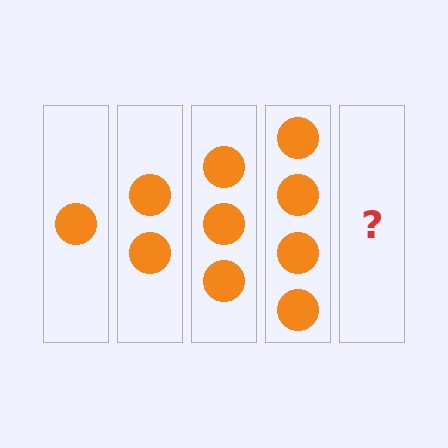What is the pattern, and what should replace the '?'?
The pattern is that each step adds one more circle. The '?' should be 5 circles.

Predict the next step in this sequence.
The next step is 5 circles.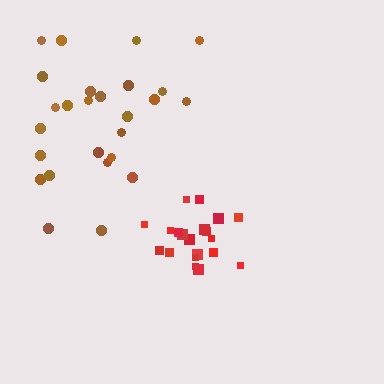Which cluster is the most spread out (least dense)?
Brown.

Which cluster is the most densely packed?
Red.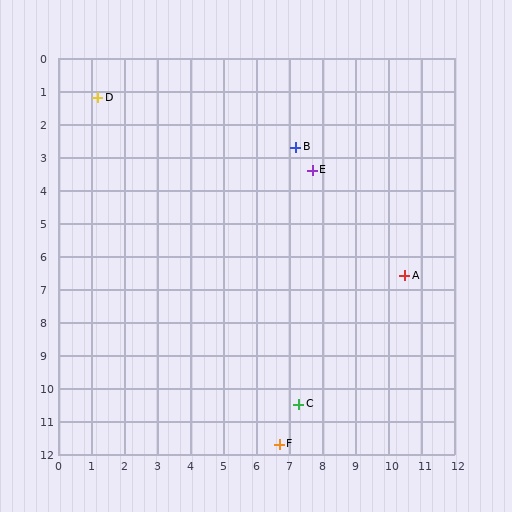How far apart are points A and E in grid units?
Points A and E are about 4.3 grid units apart.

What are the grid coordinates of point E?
Point E is at approximately (7.7, 3.4).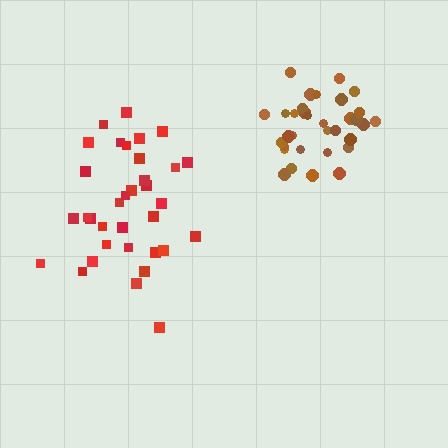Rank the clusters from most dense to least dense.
brown, red.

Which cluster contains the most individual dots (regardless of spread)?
Red (34).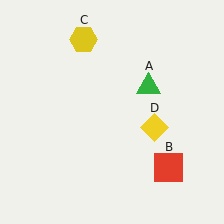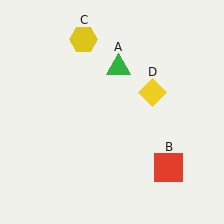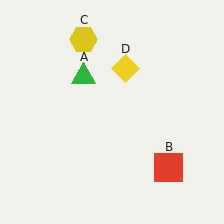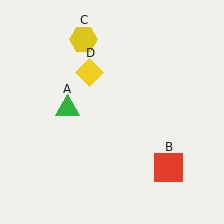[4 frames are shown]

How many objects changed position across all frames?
2 objects changed position: green triangle (object A), yellow diamond (object D).